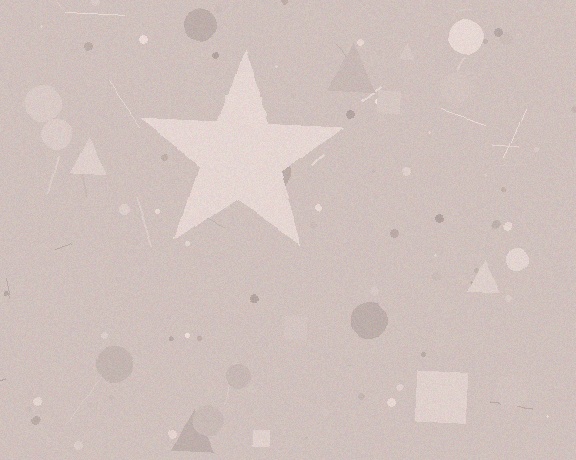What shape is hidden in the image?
A star is hidden in the image.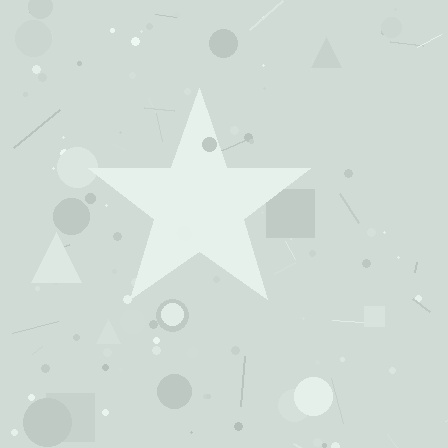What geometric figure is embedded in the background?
A star is embedded in the background.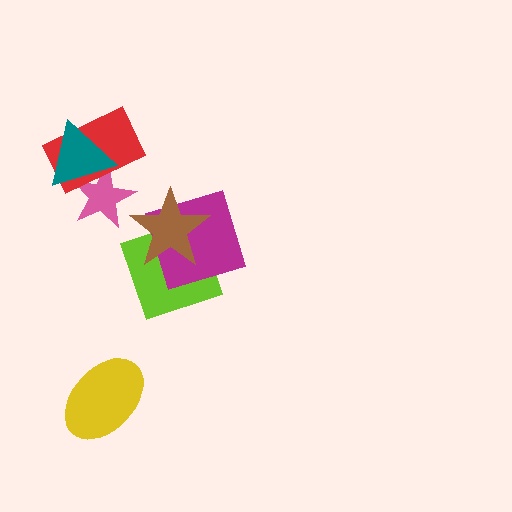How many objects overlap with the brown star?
2 objects overlap with the brown star.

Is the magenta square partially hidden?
Yes, it is partially covered by another shape.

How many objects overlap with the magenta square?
2 objects overlap with the magenta square.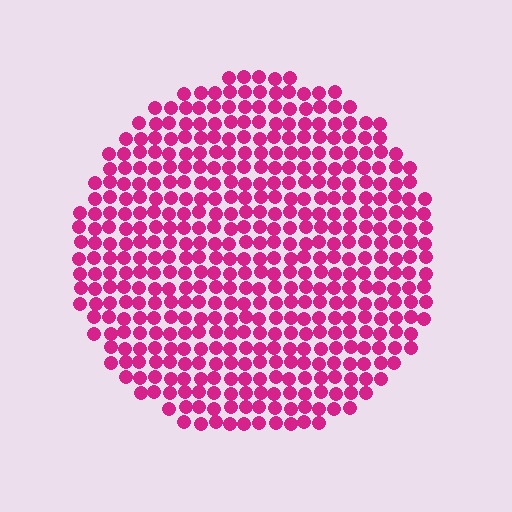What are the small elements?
The small elements are circles.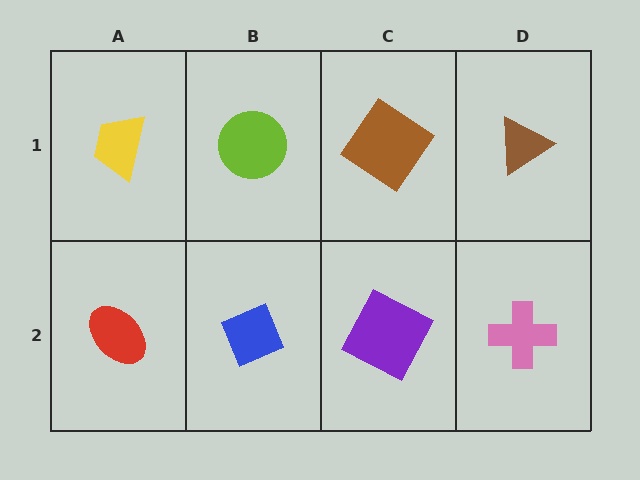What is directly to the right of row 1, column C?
A brown triangle.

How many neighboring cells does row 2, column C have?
3.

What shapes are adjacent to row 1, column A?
A red ellipse (row 2, column A), a lime circle (row 1, column B).